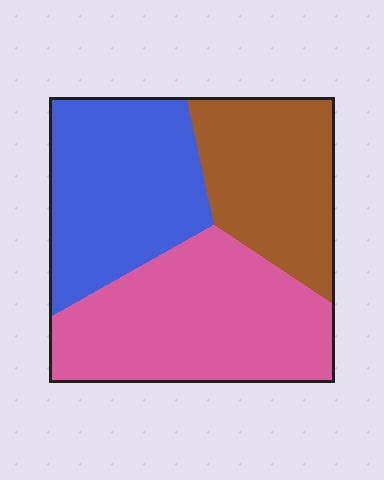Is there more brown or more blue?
Blue.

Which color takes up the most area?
Pink, at roughly 40%.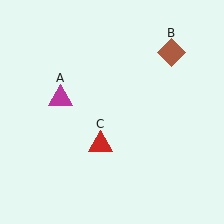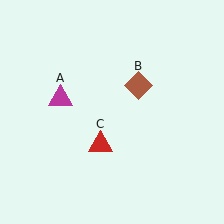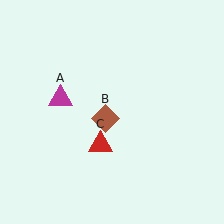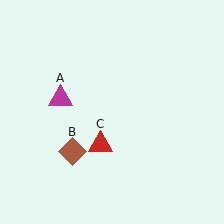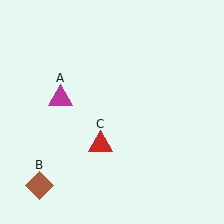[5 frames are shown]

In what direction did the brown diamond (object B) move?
The brown diamond (object B) moved down and to the left.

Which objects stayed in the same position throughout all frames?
Magenta triangle (object A) and red triangle (object C) remained stationary.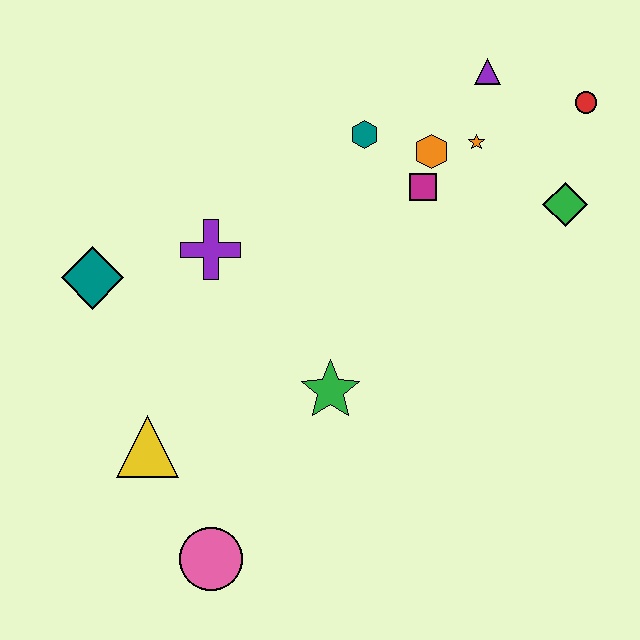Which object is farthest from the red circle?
The pink circle is farthest from the red circle.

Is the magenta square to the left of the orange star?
Yes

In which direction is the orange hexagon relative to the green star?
The orange hexagon is above the green star.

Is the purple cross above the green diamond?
No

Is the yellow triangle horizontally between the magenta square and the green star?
No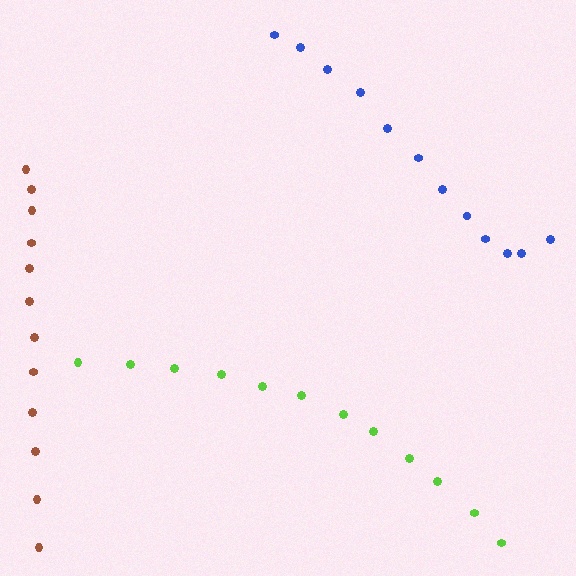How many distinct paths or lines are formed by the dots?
There are 3 distinct paths.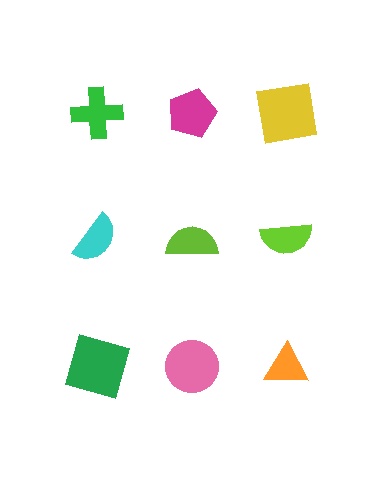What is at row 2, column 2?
A lime semicircle.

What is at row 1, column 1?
A green cross.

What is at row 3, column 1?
A green square.